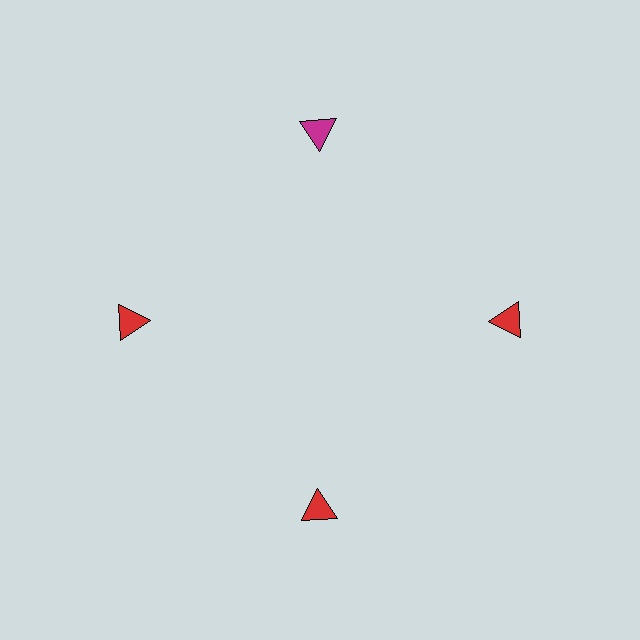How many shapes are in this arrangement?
There are 4 shapes arranged in a ring pattern.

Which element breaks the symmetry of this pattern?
The magenta triangle at roughly the 12 o'clock position breaks the symmetry. All other shapes are red triangles.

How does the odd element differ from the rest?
It has a different color: magenta instead of red.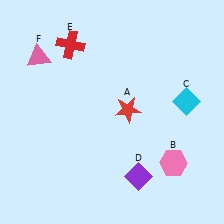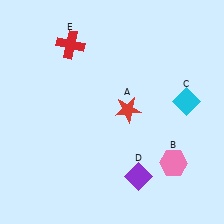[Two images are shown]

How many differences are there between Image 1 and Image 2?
There is 1 difference between the two images.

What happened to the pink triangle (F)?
The pink triangle (F) was removed in Image 2. It was in the top-left area of Image 1.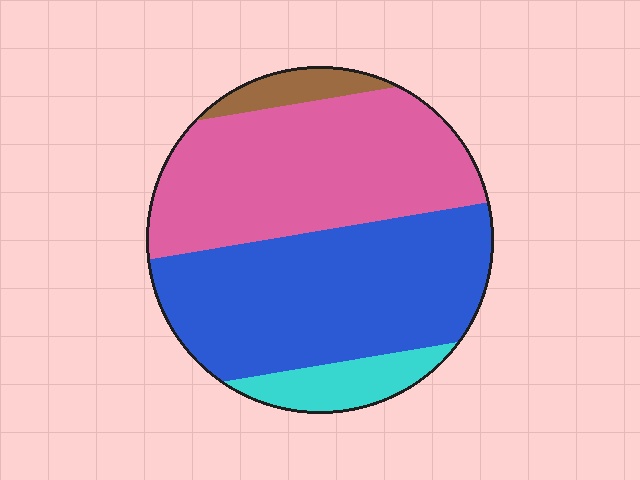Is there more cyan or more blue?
Blue.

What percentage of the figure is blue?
Blue covers around 45% of the figure.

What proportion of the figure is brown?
Brown takes up less than a quarter of the figure.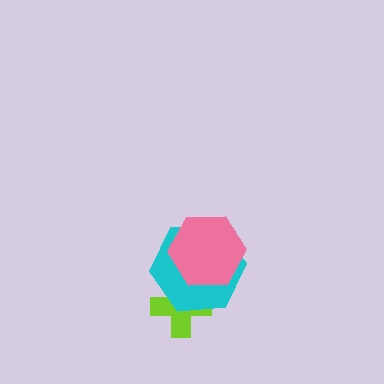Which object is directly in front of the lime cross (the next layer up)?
The cyan hexagon is directly in front of the lime cross.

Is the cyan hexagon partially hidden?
Yes, it is partially covered by another shape.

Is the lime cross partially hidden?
Yes, it is partially covered by another shape.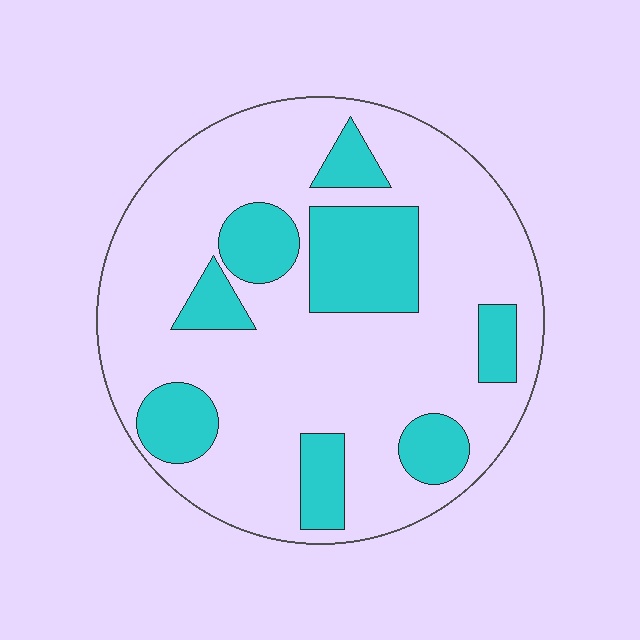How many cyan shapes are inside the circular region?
8.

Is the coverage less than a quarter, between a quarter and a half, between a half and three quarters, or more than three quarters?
Between a quarter and a half.